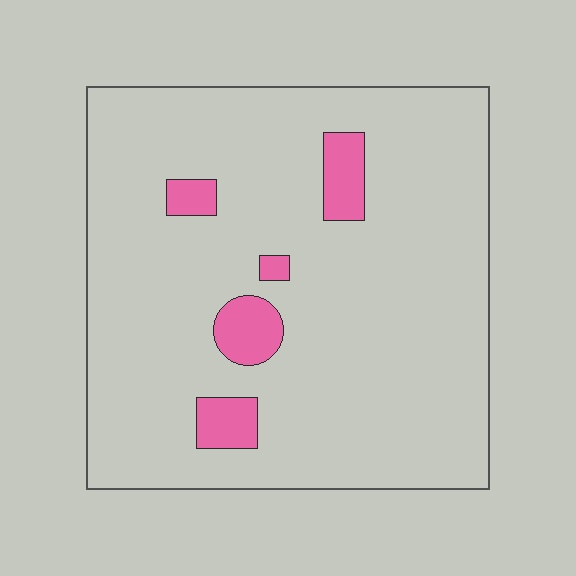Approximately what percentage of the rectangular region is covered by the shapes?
Approximately 10%.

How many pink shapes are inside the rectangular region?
5.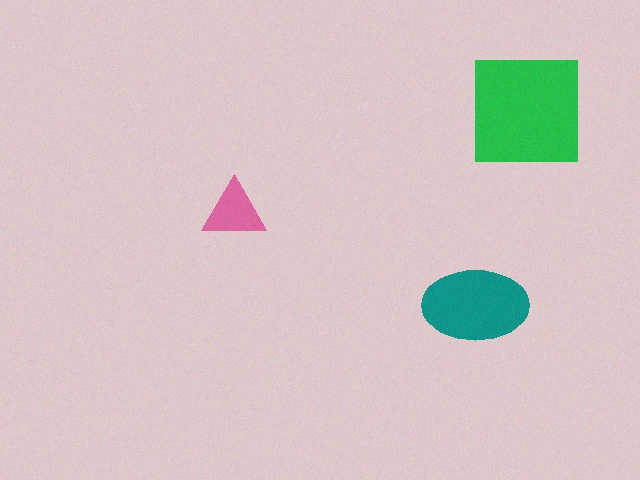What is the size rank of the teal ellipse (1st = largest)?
2nd.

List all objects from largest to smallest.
The green square, the teal ellipse, the pink triangle.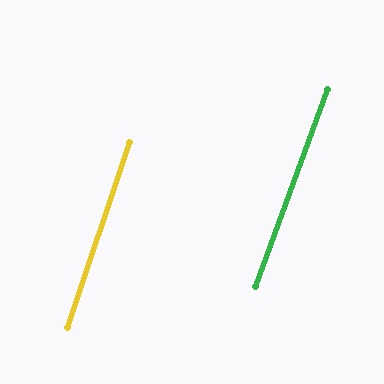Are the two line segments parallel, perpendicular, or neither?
Parallel — their directions differ by only 1.8°.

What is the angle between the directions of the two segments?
Approximately 2 degrees.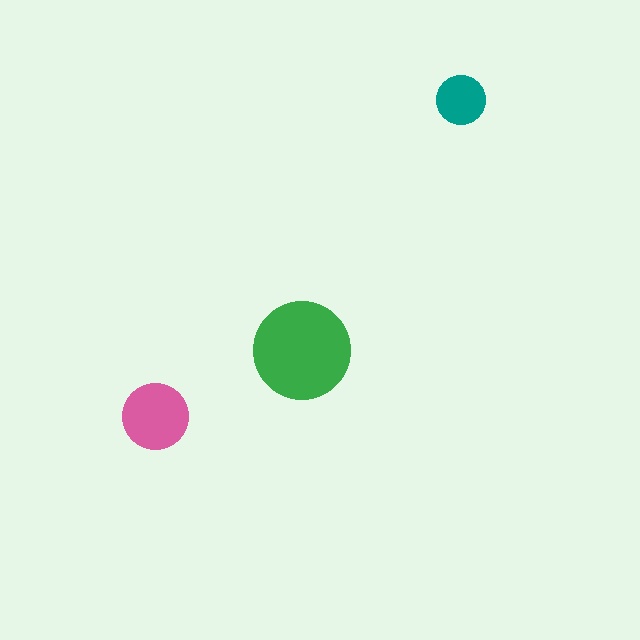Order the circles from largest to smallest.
the green one, the pink one, the teal one.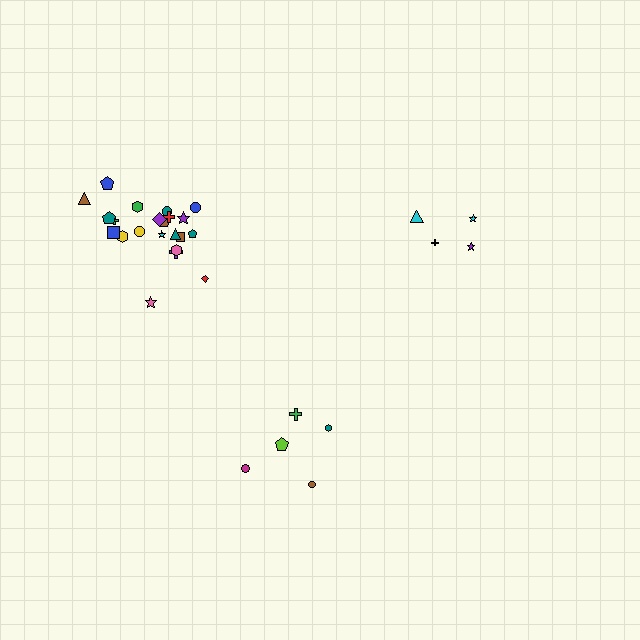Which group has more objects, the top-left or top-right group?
The top-left group.